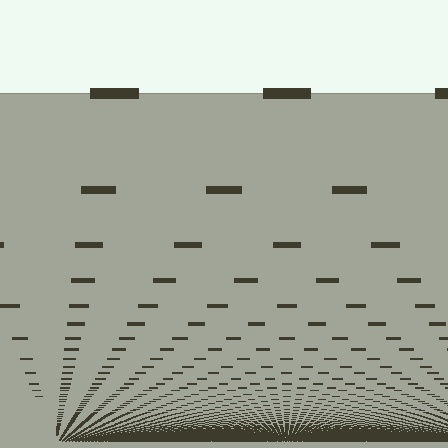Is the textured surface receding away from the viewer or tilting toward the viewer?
The surface appears to tilt toward the viewer. Texture elements get larger and sparser toward the top.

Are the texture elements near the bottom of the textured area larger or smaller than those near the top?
Smaller. The gradient is inverted — elements near the bottom are smaller and denser.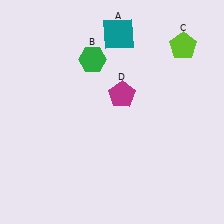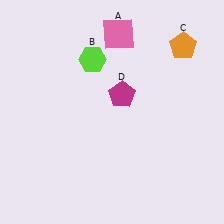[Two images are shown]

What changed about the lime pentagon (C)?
In Image 1, C is lime. In Image 2, it changed to orange.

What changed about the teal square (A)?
In Image 1, A is teal. In Image 2, it changed to pink.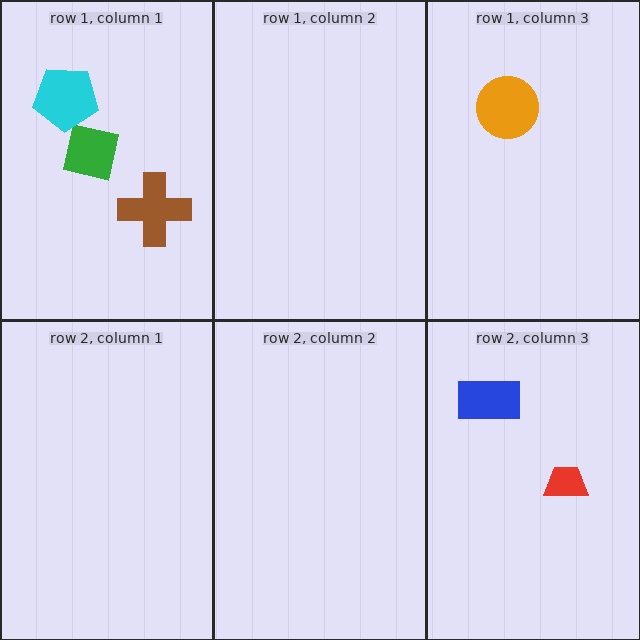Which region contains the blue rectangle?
The row 2, column 3 region.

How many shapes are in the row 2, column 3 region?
2.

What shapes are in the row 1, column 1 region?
The green square, the cyan pentagon, the brown cross.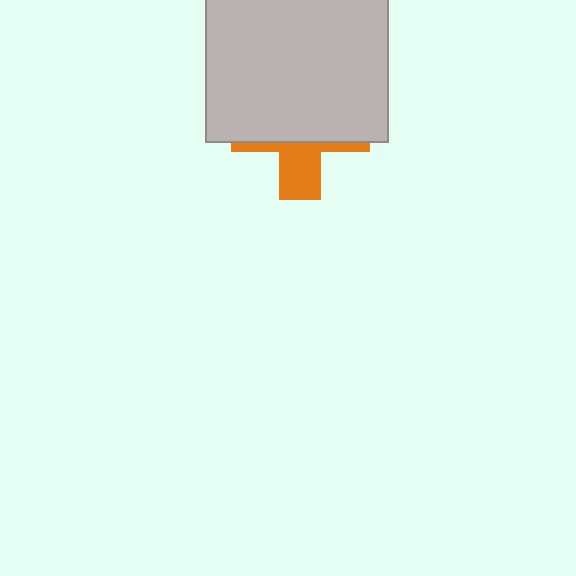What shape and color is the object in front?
The object in front is a light gray square.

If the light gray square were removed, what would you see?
You would see the complete orange cross.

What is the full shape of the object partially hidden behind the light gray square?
The partially hidden object is an orange cross.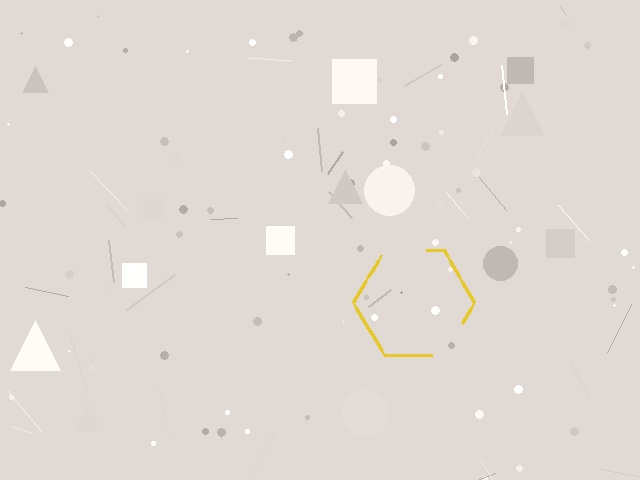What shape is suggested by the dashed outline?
The dashed outline suggests a hexagon.